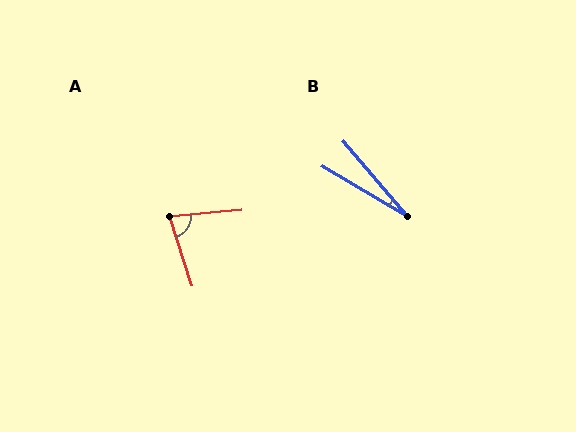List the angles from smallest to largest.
B (19°), A (78°).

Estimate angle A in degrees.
Approximately 78 degrees.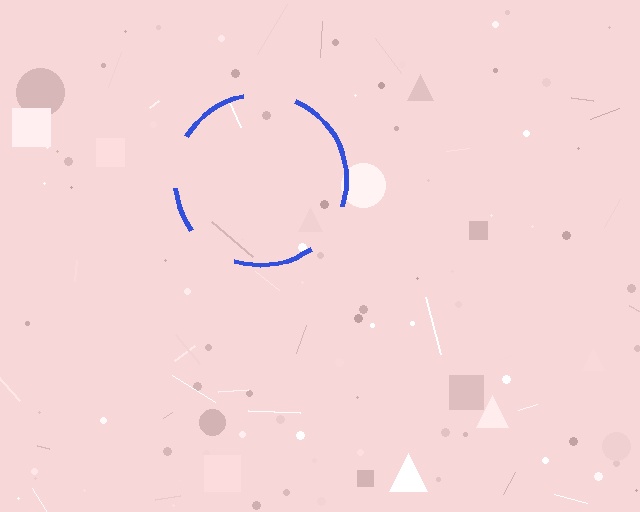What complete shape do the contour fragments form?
The contour fragments form a circle.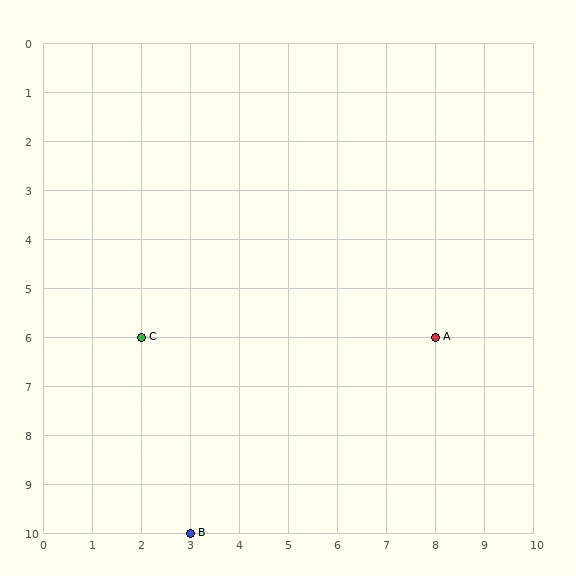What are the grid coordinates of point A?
Point A is at grid coordinates (8, 6).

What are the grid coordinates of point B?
Point B is at grid coordinates (3, 10).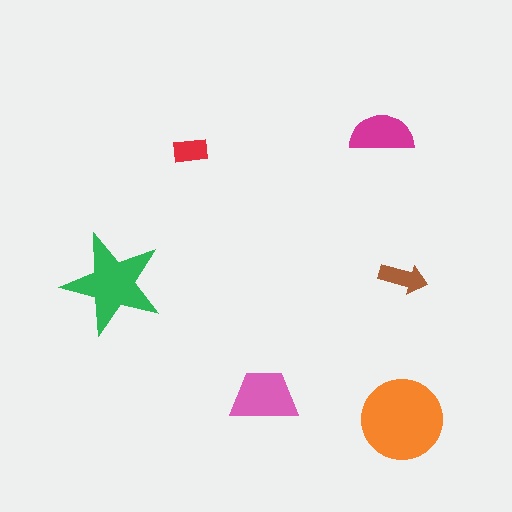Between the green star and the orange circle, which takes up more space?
The orange circle.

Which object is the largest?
The orange circle.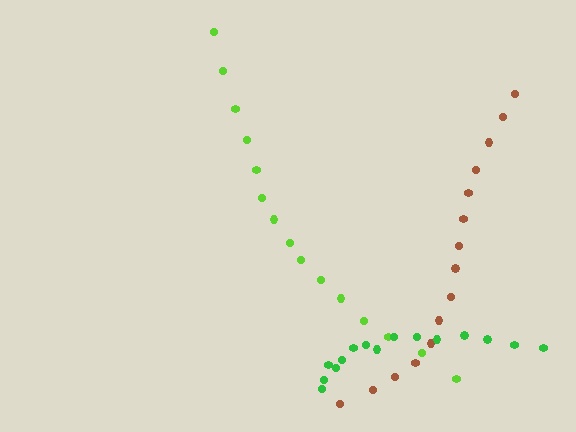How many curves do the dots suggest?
There are 3 distinct paths.